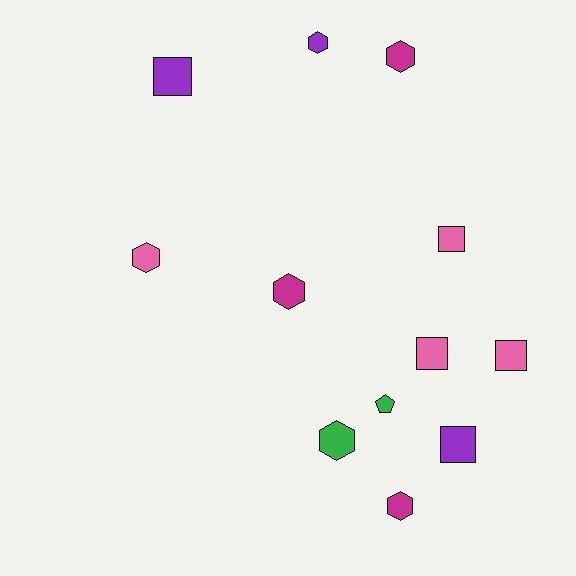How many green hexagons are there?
There is 1 green hexagon.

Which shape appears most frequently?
Hexagon, with 6 objects.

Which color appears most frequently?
Pink, with 4 objects.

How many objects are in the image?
There are 12 objects.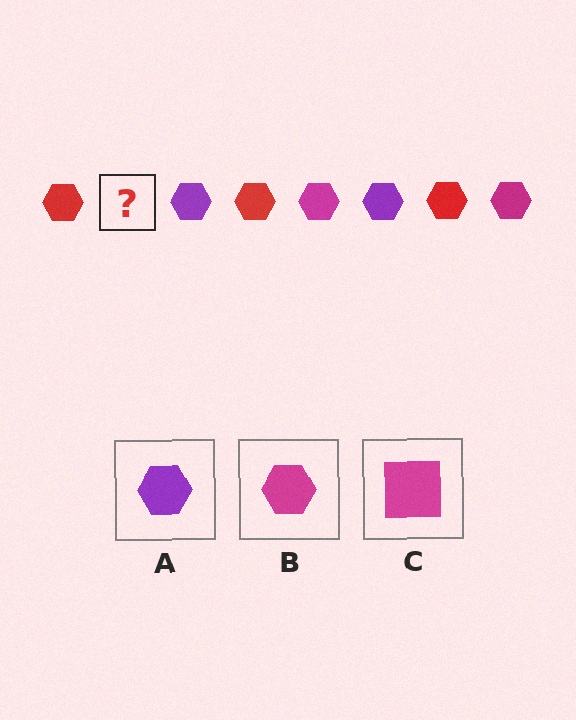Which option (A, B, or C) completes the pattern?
B.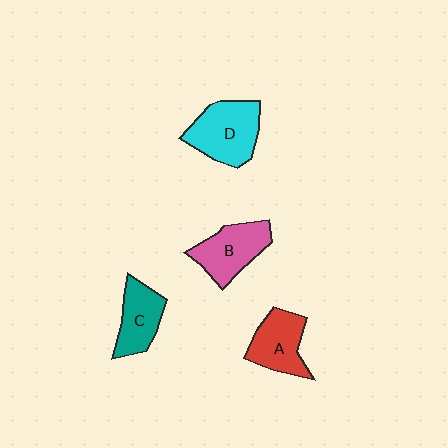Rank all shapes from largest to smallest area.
From largest to smallest: D (cyan), B (pink), A (red), C (teal).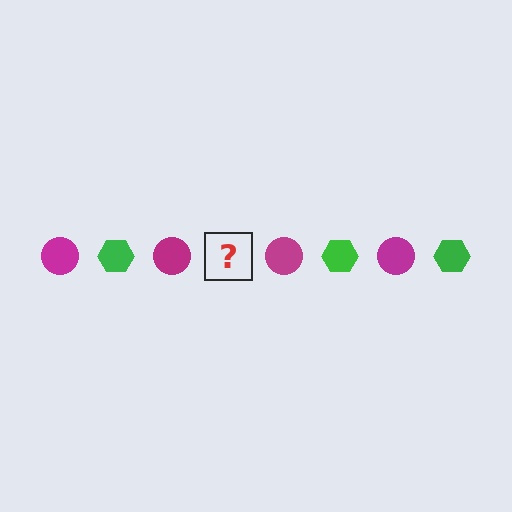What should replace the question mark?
The question mark should be replaced with a green hexagon.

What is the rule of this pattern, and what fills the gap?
The rule is that the pattern alternates between magenta circle and green hexagon. The gap should be filled with a green hexagon.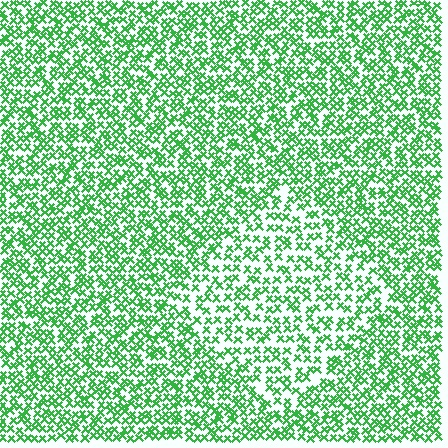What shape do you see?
I see a diamond.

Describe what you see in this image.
The image contains small green elements arranged at two different densities. A diamond-shaped region is visible where the elements are less densely packed than the surrounding area.